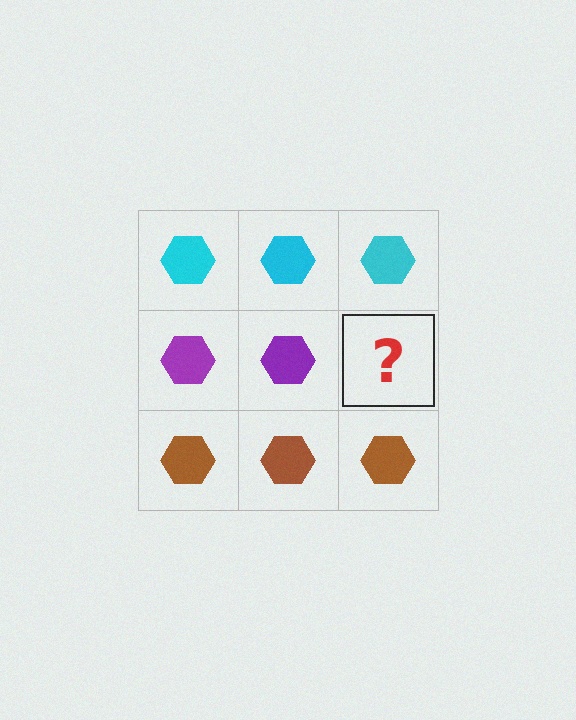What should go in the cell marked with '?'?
The missing cell should contain a purple hexagon.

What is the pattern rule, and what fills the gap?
The rule is that each row has a consistent color. The gap should be filled with a purple hexagon.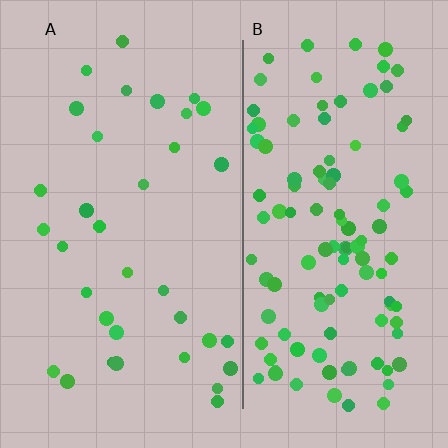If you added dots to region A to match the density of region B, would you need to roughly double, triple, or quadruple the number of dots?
Approximately triple.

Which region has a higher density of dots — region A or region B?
B (the right).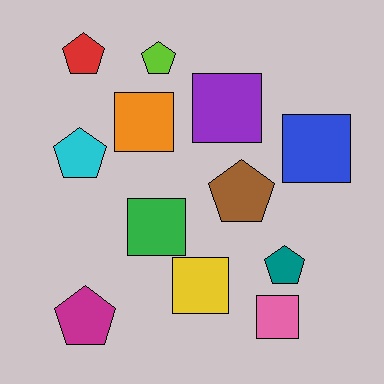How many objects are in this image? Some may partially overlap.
There are 12 objects.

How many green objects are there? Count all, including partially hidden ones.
There is 1 green object.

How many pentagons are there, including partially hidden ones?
There are 6 pentagons.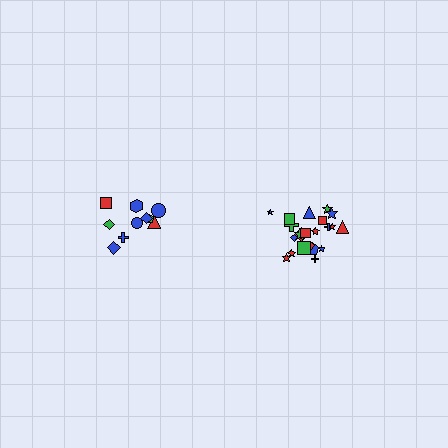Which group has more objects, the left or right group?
The right group.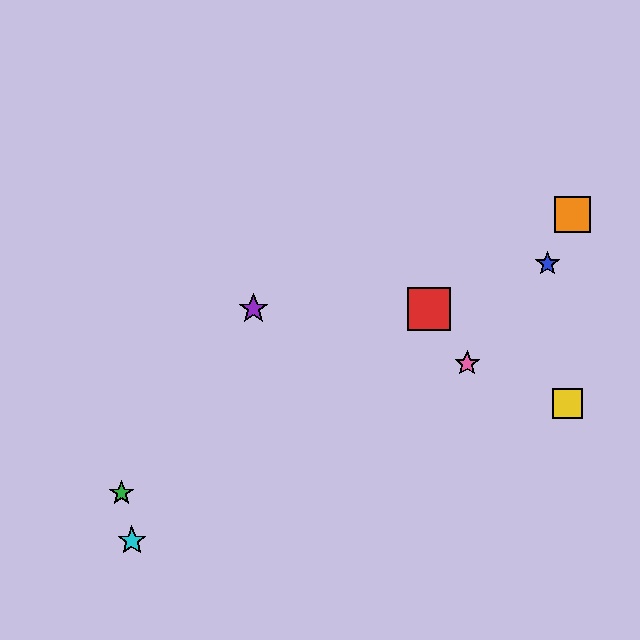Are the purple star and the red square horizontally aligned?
Yes, both are at y≈309.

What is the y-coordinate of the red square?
The red square is at y≈309.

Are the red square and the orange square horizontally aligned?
No, the red square is at y≈309 and the orange square is at y≈214.